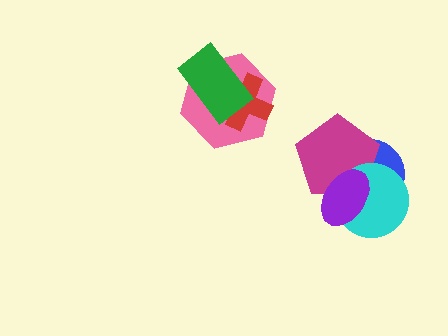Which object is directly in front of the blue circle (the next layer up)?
The magenta pentagon is directly in front of the blue circle.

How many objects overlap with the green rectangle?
2 objects overlap with the green rectangle.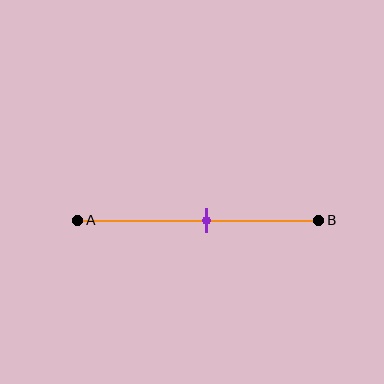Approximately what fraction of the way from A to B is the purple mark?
The purple mark is approximately 55% of the way from A to B.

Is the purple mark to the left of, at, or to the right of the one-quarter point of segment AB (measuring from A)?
The purple mark is to the right of the one-quarter point of segment AB.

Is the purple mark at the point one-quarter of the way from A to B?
No, the mark is at about 55% from A, not at the 25% one-quarter point.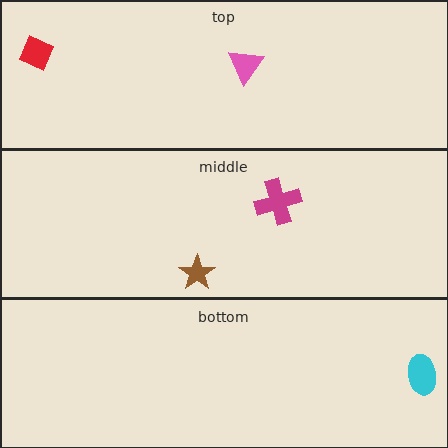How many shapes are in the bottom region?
1.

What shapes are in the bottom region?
The cyan ellipse.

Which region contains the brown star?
The middle region.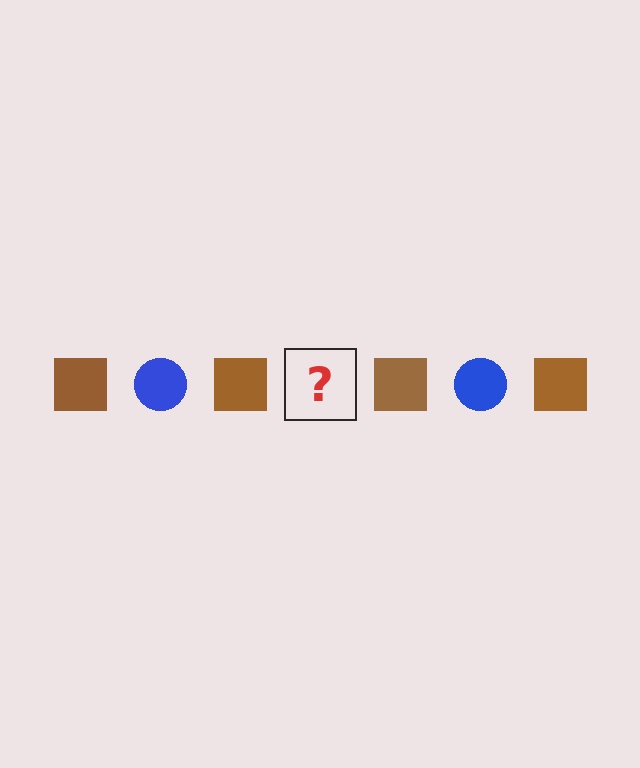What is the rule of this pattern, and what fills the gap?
The rule is that the pattern alternates between brown square and blue circle. The gap should be filled with a blue circle.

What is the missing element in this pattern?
The missing element is a blue circle.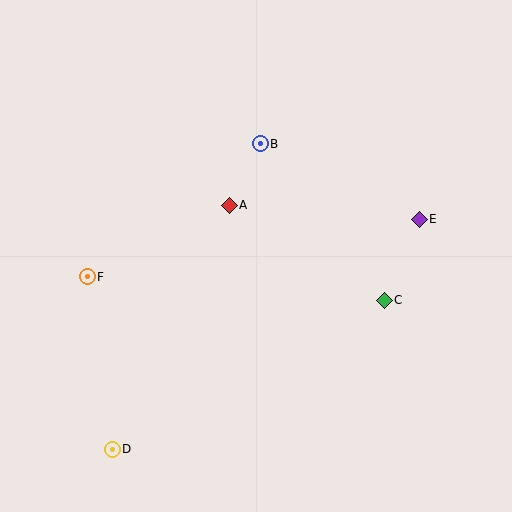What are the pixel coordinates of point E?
Point E is at (419, 219).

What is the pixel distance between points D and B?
The distance between D and B is 339 pixels.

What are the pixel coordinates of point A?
Point A is at (229, 205).